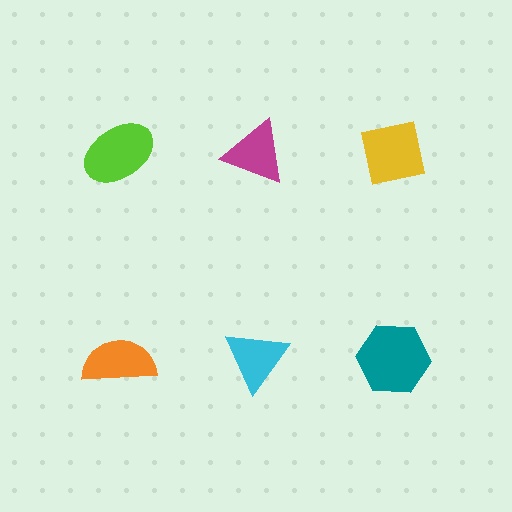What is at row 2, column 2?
A cyan triangle.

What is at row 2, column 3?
A teal hexagon.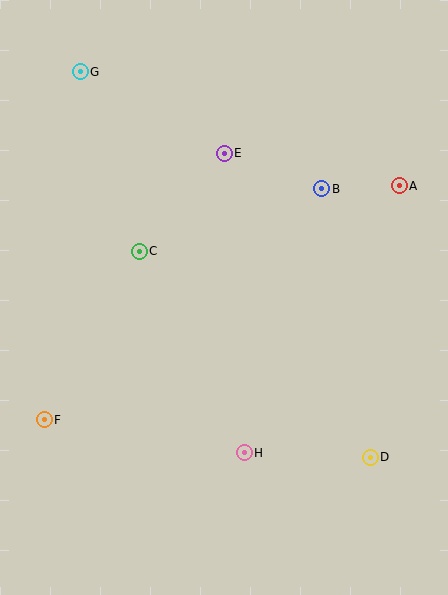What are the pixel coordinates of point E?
Point E is at (224, 153).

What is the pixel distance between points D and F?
The distance between D and F is 328 pixels.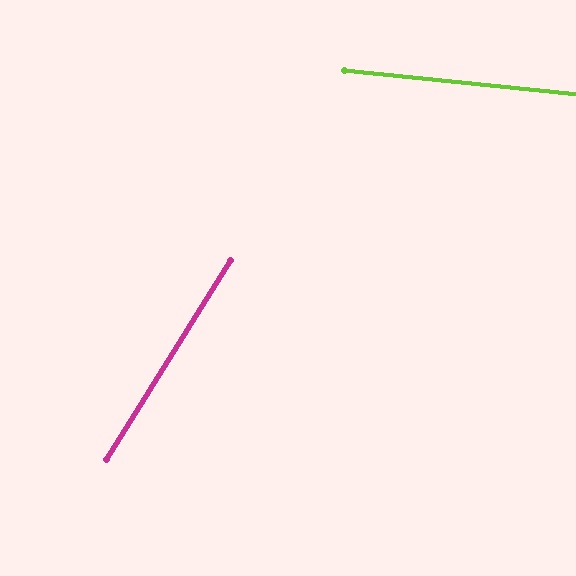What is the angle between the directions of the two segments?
Approximately 64 degrees.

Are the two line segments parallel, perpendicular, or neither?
Neither parallel nor perpendicular — they differ by about 64°.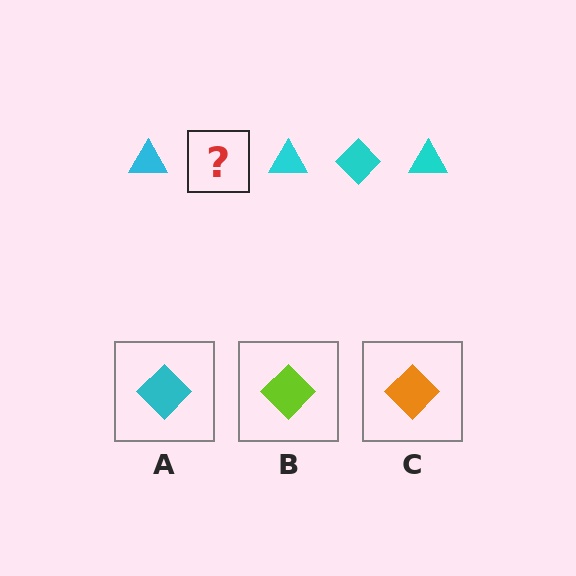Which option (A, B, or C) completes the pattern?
A.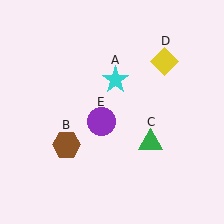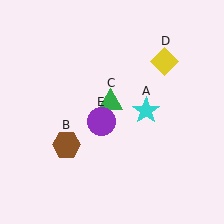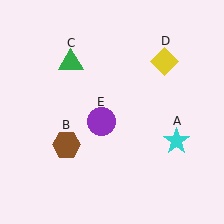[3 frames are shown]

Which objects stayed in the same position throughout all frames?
Brown hexagon (object B) and yellow diamond (object D) and purple circle (object E) remained stationary.